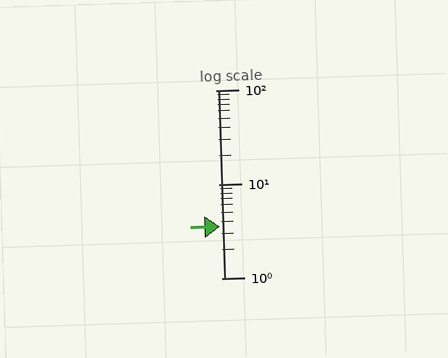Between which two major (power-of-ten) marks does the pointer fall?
The pointer is between 1 and 10.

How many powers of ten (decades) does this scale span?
The scale spans 2 decades, from 1 to 100.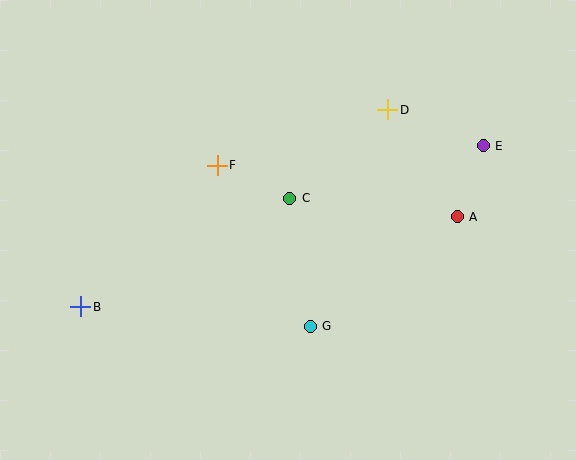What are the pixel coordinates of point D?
Point D is at (388, 110).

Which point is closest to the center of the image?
Point C at (290, 198) is closest to the center.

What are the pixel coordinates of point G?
Point G is at (310, 326).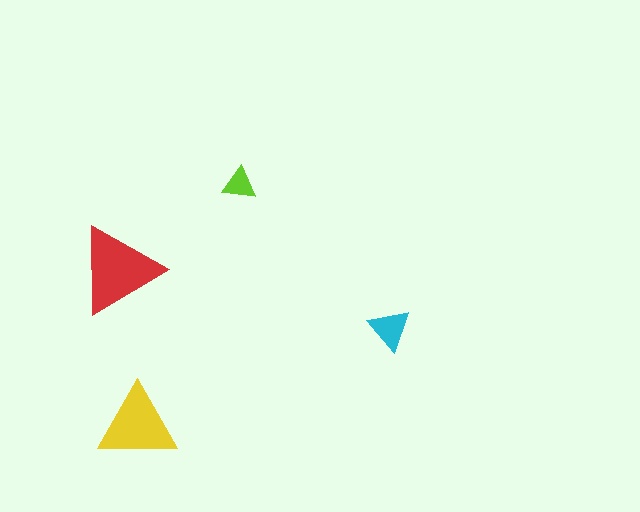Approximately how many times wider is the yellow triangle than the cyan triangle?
About 2 times wider.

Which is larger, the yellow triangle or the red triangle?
The red one.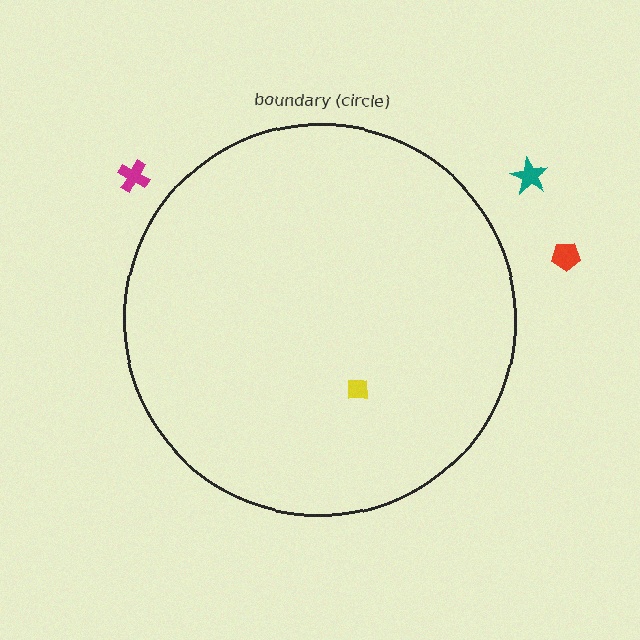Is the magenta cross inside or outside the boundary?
Outside.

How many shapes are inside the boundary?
1 inside, 3 outside.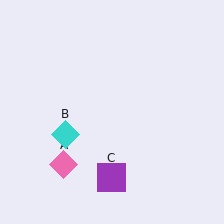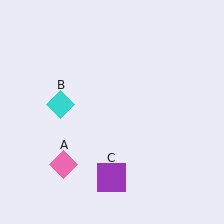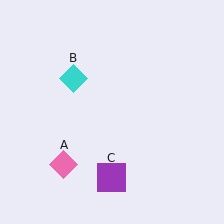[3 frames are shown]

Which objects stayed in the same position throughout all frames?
Pink diamond (object A) and purple square (object C) remained stationary.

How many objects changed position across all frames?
1 object changed position: cyan diamond (object B).